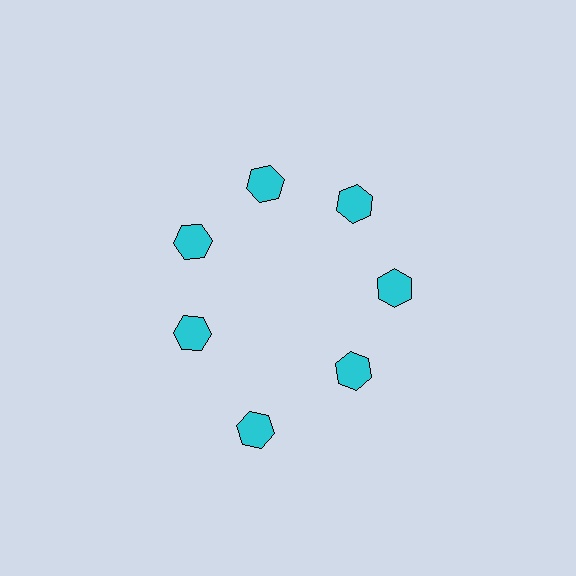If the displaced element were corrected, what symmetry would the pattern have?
It would have 7-fold rotational symmetry — the pattern would map onto itself every 51 degrees.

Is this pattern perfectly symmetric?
No. The 7 cyan hexagons are arranged in a ring, but one element near the 6 o'clock position is pushed outward from the center, breaking the 7-fold rotational symmetry.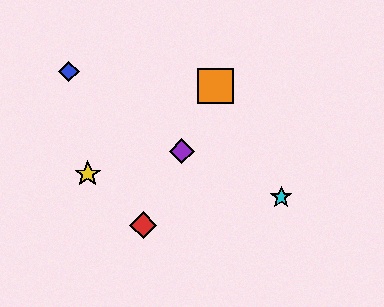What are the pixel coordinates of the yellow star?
The yellow star is at (88, 174).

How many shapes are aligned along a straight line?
4 shapes (the red diamond, the green diamond, the purple diamond, the orange square) are aligned along a straight line.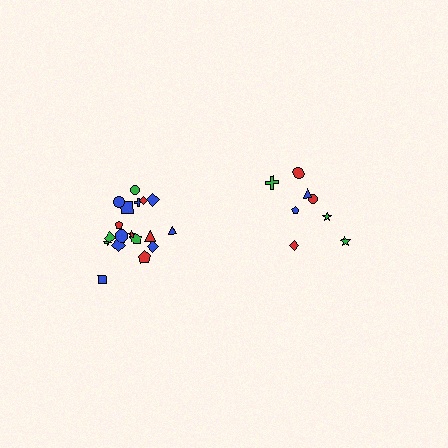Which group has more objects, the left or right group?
The left group.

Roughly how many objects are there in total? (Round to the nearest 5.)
Roughly 25 objects in total.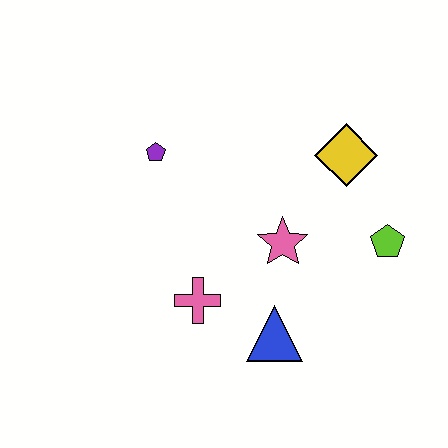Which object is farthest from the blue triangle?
The purple pentagon is farthest from the blue triangle.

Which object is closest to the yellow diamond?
The lime pentagon is closest to the yellow diamond.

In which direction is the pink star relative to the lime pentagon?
The pink star is to the left of the lime pentagon.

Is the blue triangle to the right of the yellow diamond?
No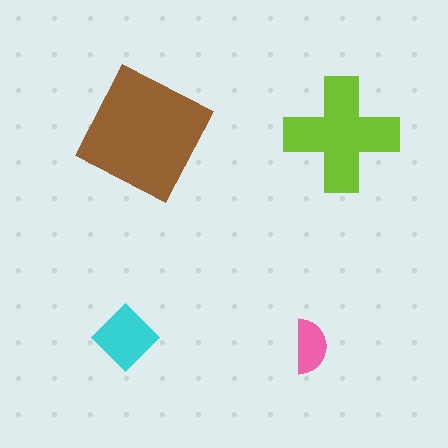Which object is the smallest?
The pink semicircle.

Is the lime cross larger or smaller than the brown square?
Smaller.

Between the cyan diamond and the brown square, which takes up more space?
The brown square.